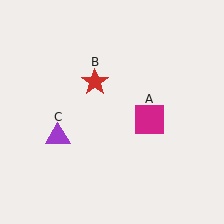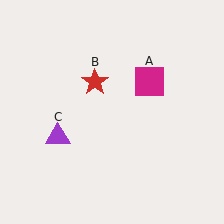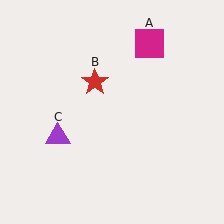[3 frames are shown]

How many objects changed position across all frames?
1 object changed position: magenta square (object A).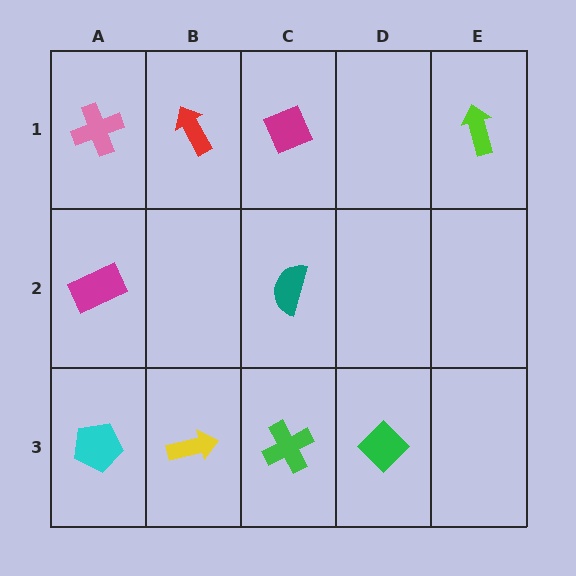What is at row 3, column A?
A cyan pentagon.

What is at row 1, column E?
A lime arrow.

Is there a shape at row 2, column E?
No, that cell is empty.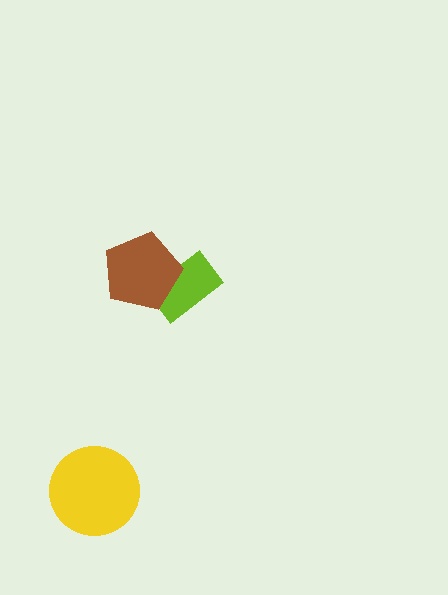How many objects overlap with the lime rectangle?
1 object overlaps with the lime rectangle.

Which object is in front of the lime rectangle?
The brown pentagon is in front of the lime rectangle.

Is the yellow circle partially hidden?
No, no other shape covers it.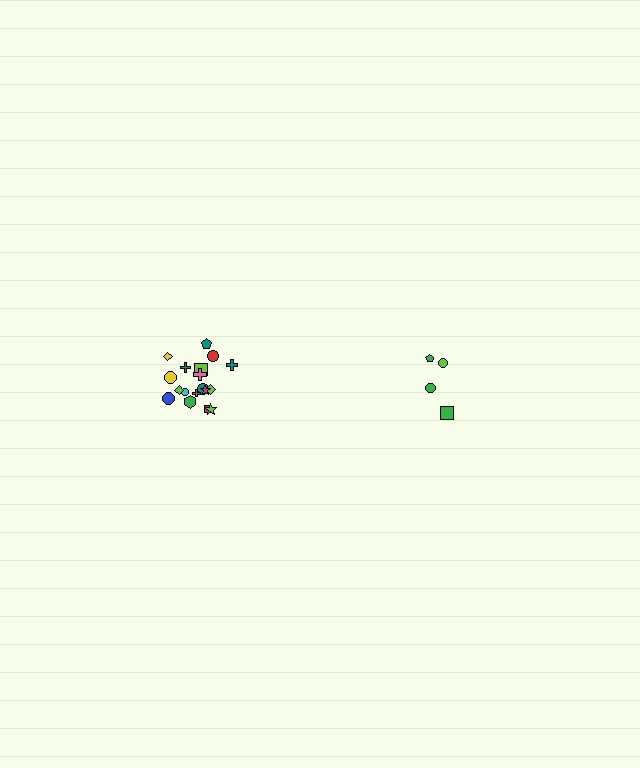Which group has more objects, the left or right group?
The left group.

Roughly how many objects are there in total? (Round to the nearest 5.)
Roughly 20 objects in total.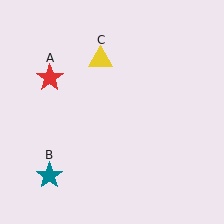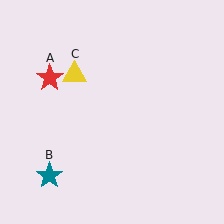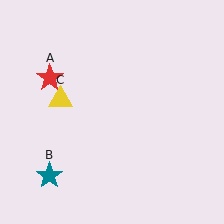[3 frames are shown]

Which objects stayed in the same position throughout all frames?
Red star (object A) and teal star (object B) remained stationary.